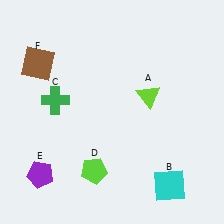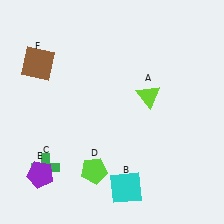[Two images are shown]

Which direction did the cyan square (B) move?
The cyan square (B) moved left.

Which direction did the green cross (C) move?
The green cross (C) moved down.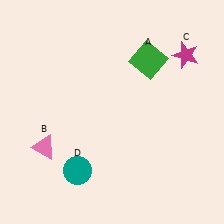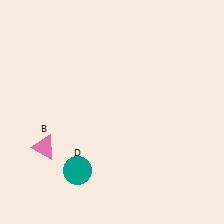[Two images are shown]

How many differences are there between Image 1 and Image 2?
There are 2 differences between the two images.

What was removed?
The green square (A), the magenta star (C) were removed in Image 2.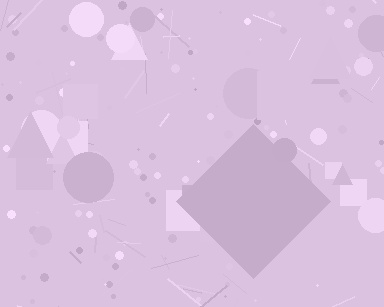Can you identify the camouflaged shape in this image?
The camouflaged shape is a diamond.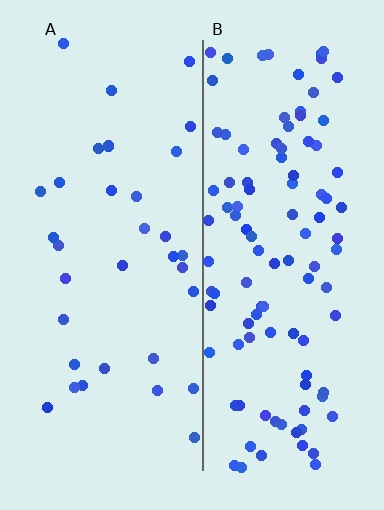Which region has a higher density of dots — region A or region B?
B (the right).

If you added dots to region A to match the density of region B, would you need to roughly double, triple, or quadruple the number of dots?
Approximately triple.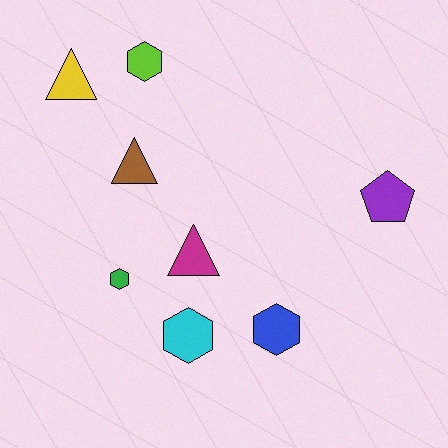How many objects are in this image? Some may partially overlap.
There are 8 objects.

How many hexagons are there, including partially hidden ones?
There are 4 hexagons.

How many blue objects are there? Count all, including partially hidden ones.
There is 1 blue object.